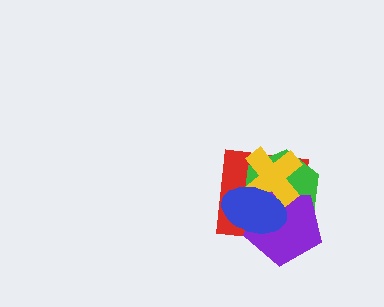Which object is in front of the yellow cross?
The blue ellipse is in front of the yellow cross.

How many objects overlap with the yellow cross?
4 objects overlap with the yellow cross.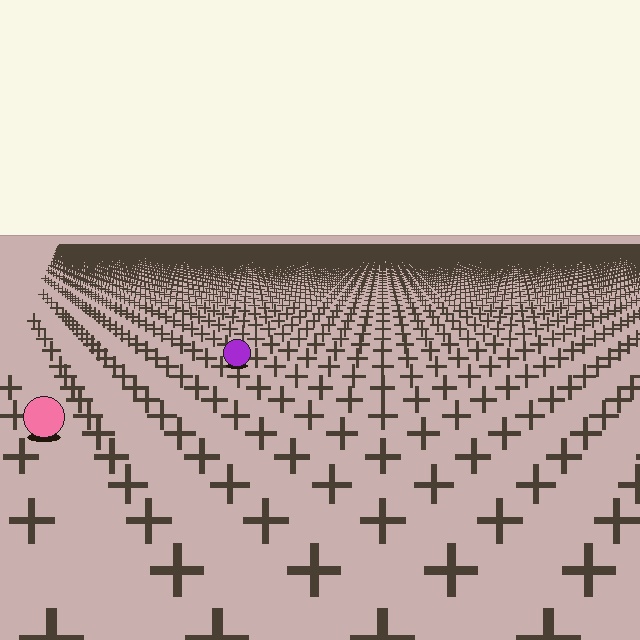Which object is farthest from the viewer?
The purple circle is farthest from the viewer. It appears smaller and the ground texture around it is denser.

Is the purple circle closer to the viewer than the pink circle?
No. The pink circle is closer — you can tell from the texture gradient: the ground texture is coarser near it.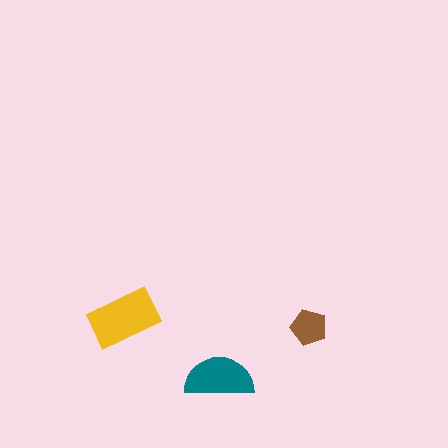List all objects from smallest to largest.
The brown pentagon, the teal semicircle, the yellow rectangle.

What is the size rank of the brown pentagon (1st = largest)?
3rd.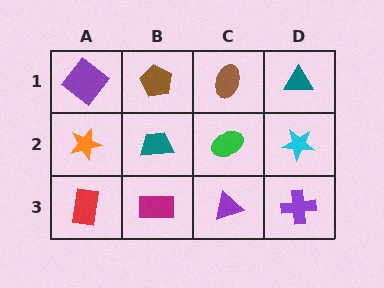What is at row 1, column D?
A teal triangle.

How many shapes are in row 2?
4 shapes.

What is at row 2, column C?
A green ellipse.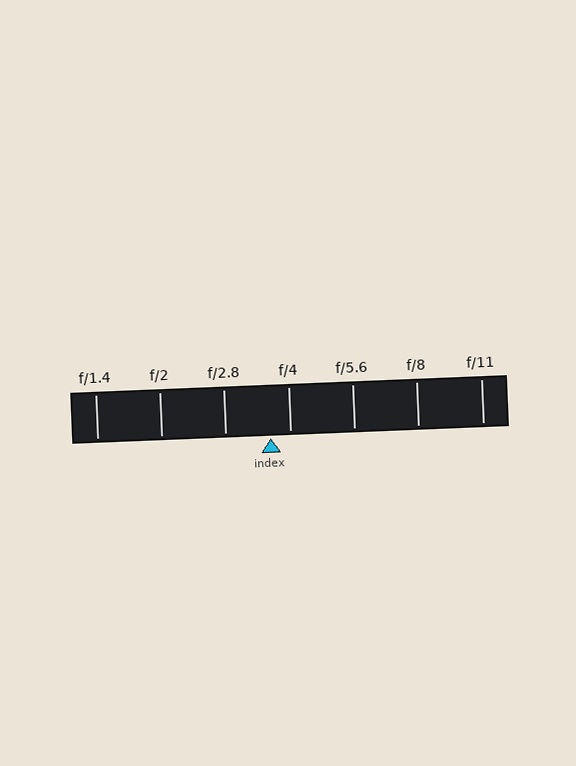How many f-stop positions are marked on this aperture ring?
There are 7 f-stop positions marked.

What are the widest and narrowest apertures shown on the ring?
The widest aperture shown is f/1.4 and the narrowest is f/11.